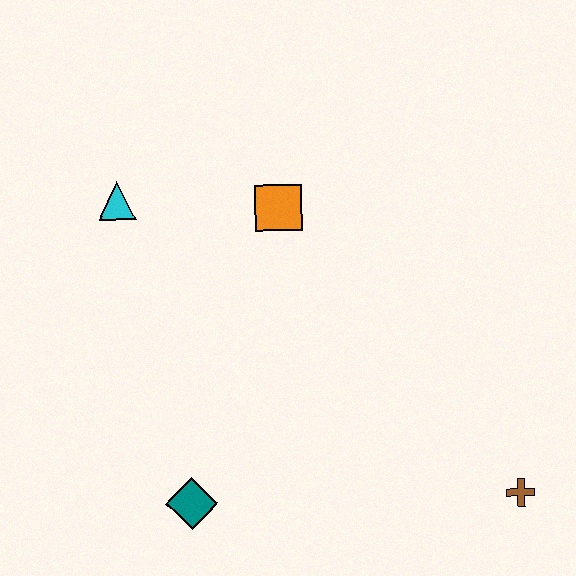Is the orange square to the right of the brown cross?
No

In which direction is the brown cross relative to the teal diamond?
The brown cross is to the right of the teal diamond.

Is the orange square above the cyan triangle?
No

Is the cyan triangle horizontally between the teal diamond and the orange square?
No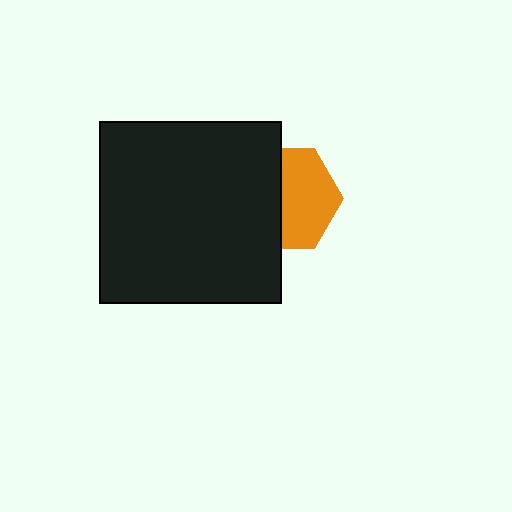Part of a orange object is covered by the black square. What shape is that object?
It is a hexagon.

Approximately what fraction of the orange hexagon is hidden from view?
Roughly 45% of the orange hexagon is hidden behind the black square.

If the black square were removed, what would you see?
You would see the complete orange hexagon.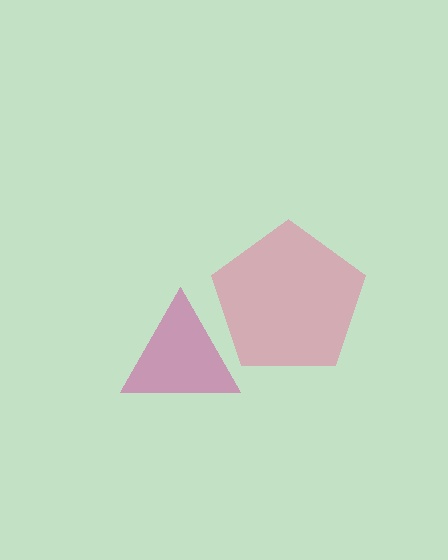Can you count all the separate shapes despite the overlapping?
Yes, there are 2 separate shapes.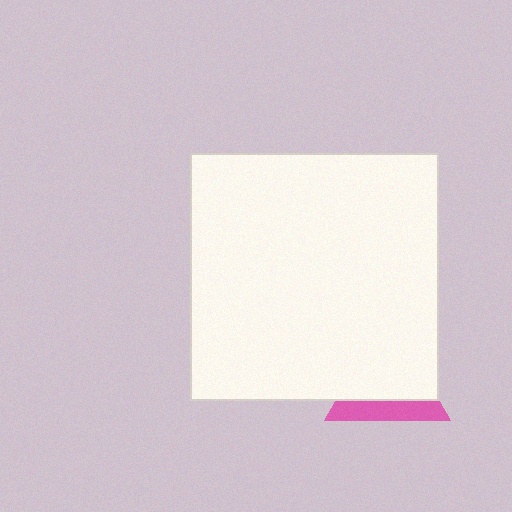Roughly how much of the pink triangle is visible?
A small part of it is visible (roughly 33%).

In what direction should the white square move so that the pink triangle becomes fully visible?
The white square should move up. That is the shortest direction to clear the overlap and leave the pink triangle fully visible.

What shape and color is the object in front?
The object in front is a white square.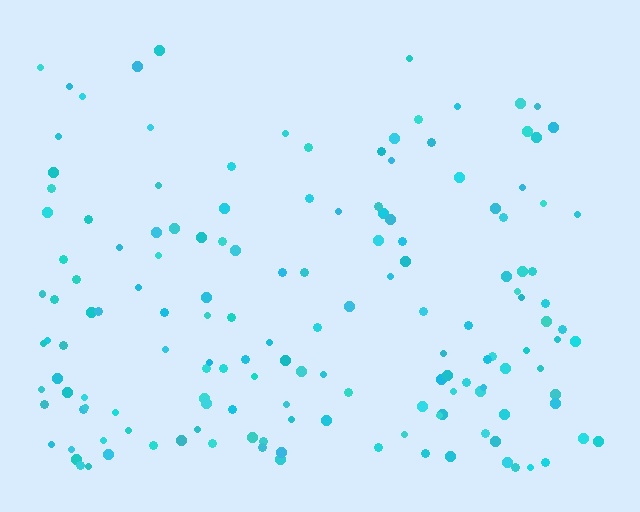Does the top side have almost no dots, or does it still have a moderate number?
Still a moderate number, just noticeably fewer than the bottom.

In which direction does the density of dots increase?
From top to bottom, with the bottom side densest.